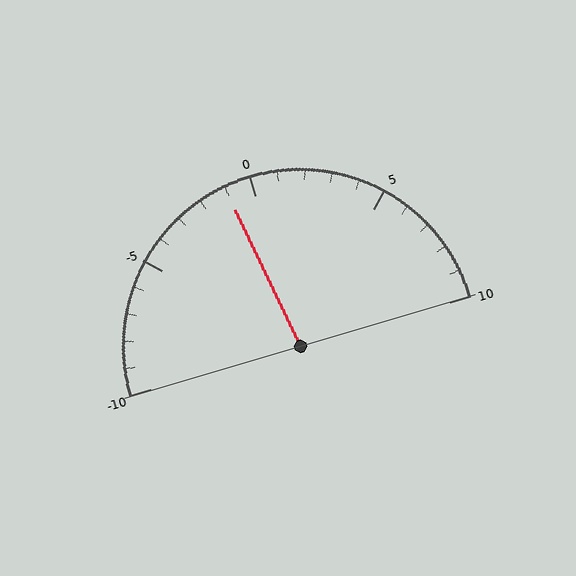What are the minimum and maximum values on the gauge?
The gauge ranges from -10 to 10.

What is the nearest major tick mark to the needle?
The nearest major tick mark is 0.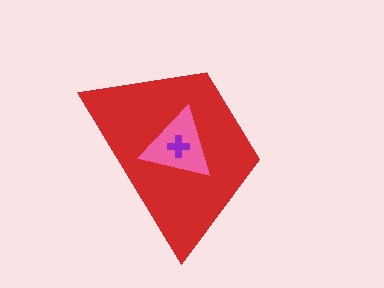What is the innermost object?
The purple cross.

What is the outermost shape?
The red trapezoid.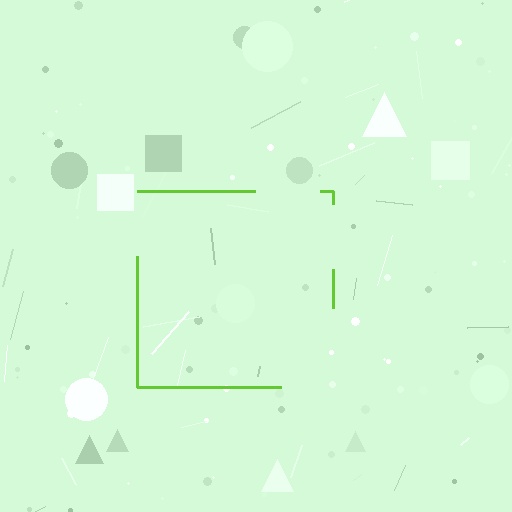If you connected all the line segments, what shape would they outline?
They would outline a square.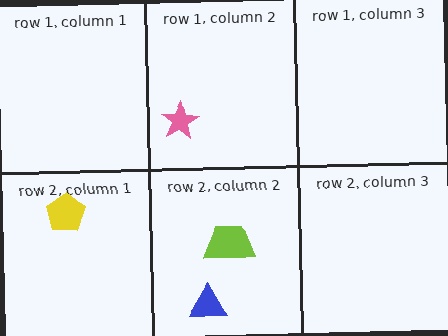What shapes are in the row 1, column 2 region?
The pink star.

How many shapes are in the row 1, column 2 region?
1.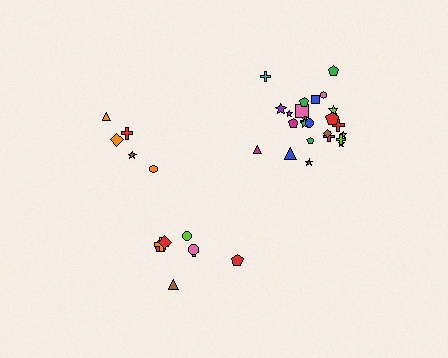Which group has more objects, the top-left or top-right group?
The top-right group.